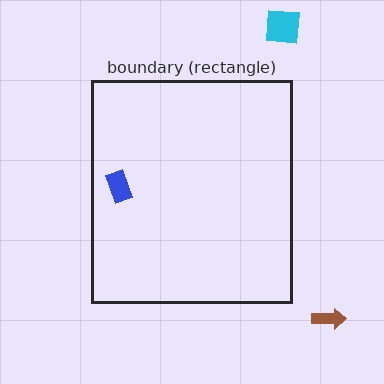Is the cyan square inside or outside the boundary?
Outside.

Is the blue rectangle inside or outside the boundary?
Inside.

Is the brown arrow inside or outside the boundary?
Outside.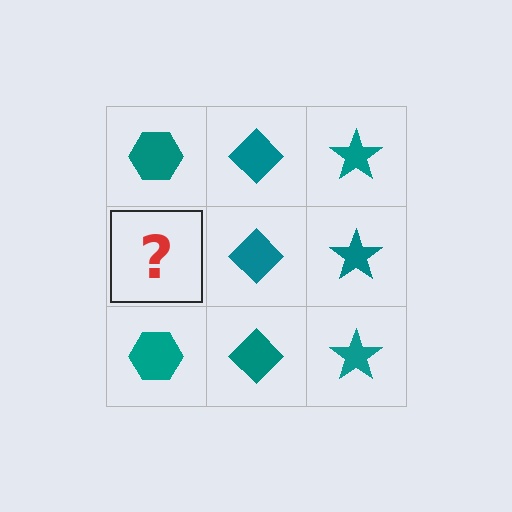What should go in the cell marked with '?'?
The missing cell should contain a teal hexagon.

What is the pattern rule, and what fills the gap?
The rule is that each column has a consistent shape. The gap should be filled with a teal hexagon.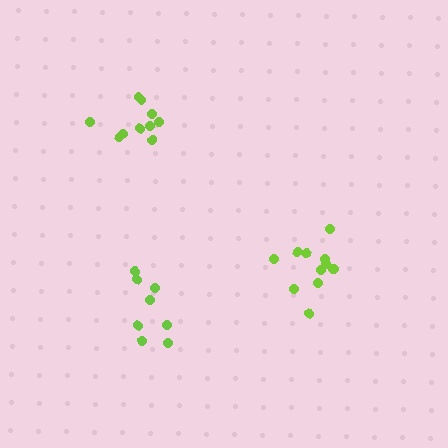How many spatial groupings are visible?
There are 3 spatial groupings.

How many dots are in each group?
Group 1: 10 dots, Group 2: 12 dots, Group 3: 8 dots (30 total).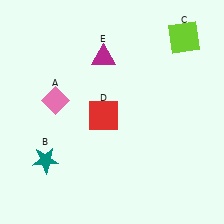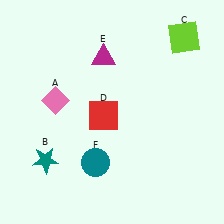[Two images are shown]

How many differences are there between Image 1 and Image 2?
There is 1 difference between the two images.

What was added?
A teal circle (F) was added in Image 2.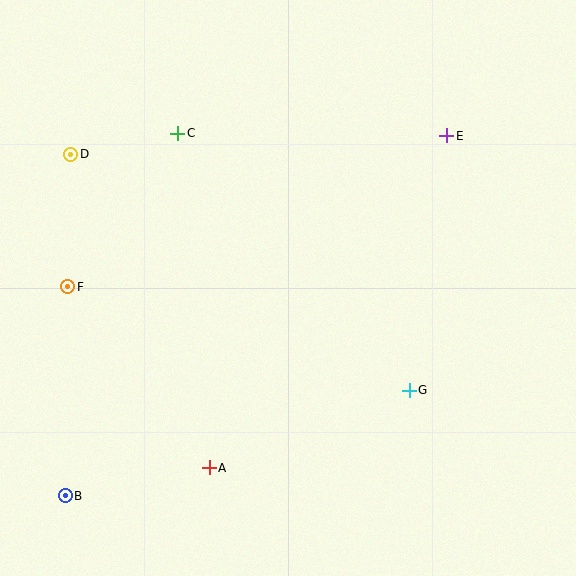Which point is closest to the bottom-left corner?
Point B is closest to the bottom-left corner.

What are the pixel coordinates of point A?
Point A is at (209, 468).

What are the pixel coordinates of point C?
Point C is at (178, 133).